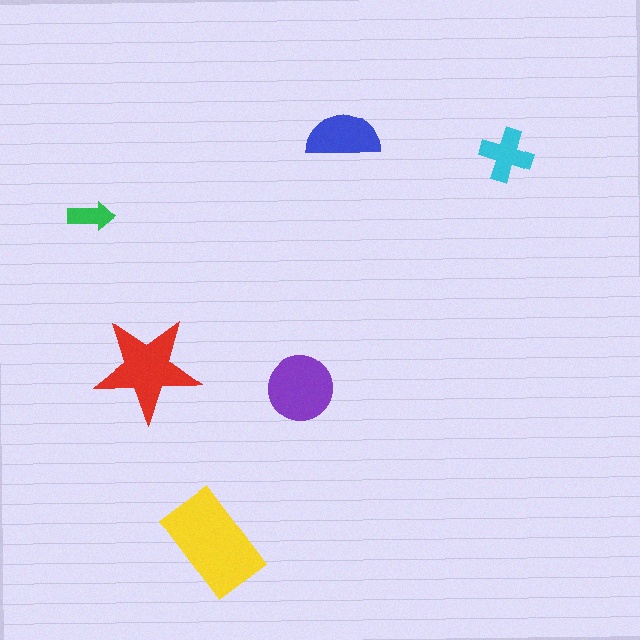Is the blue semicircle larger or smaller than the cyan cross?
Larger.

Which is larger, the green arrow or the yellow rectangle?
The yellow rectangle.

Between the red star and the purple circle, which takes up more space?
The red star.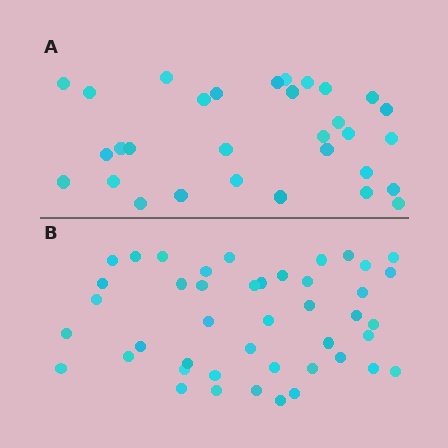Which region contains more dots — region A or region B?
Region B (the bottom region) has more dots.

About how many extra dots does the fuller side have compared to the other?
Region B has approximately 15 more dots than region A.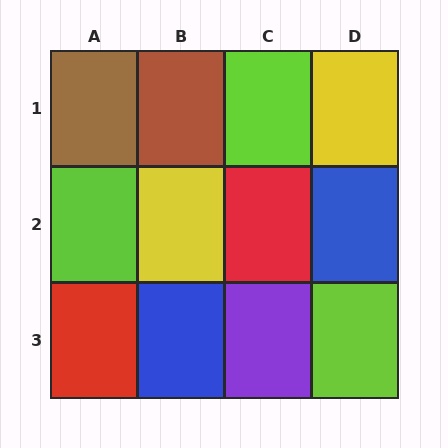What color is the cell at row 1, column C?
Lime.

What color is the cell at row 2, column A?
Lime.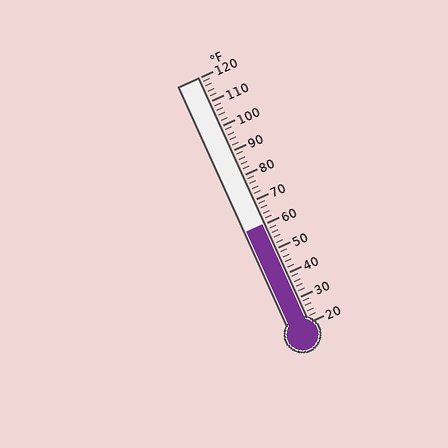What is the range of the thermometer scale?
The thermometer scale ranges from 20°F to 120°F.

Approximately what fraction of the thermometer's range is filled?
The thermometer is filled to approximately 40% of its range.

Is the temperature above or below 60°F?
The temperature is at 60°F.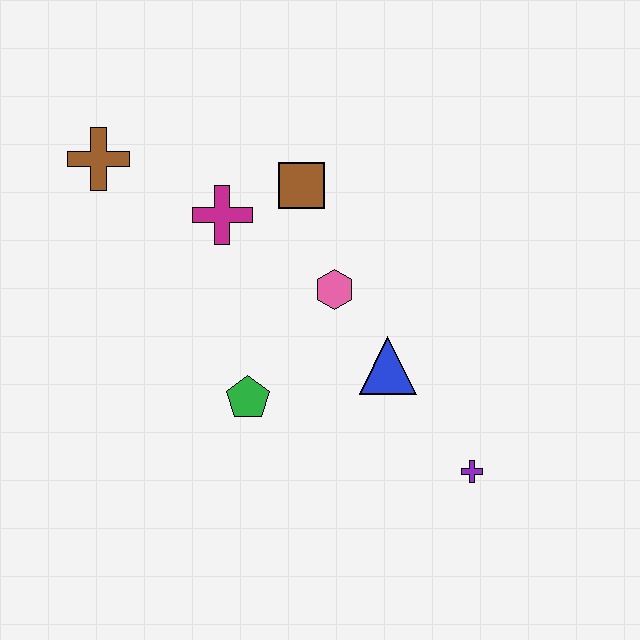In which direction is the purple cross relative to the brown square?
The purple cross is below the brown square.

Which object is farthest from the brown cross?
The purple cross is farthest from the brown cross.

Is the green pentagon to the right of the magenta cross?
Yes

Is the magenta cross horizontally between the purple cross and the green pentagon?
No